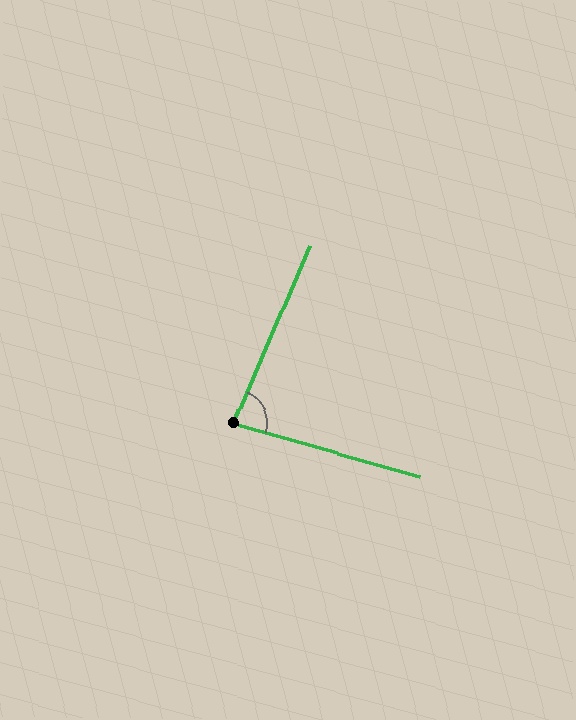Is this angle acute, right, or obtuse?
It is acute.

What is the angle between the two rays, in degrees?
Approximately 83 degrees.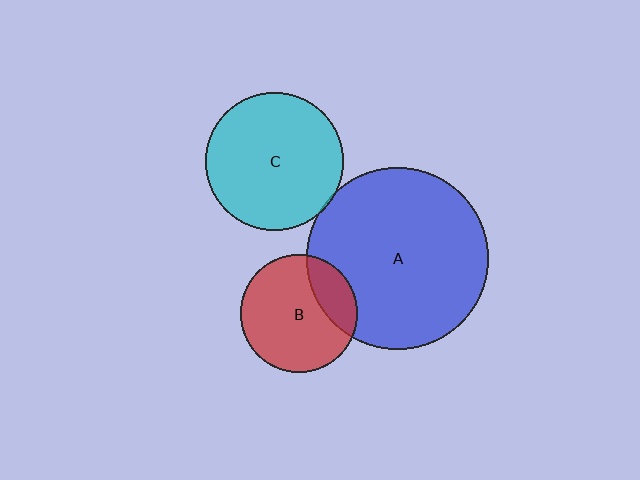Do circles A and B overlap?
Yes.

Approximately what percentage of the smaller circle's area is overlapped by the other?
Approximately 20%.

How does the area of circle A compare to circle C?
Approximately 1.7 times.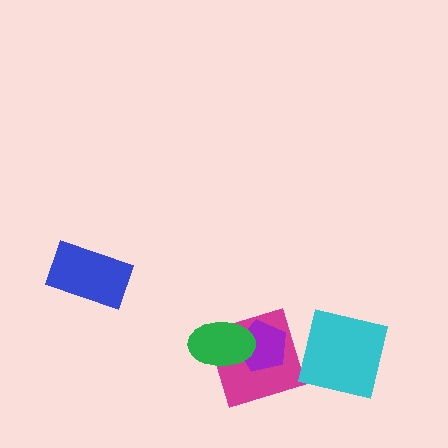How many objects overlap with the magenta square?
2 objects overlap with the magenta square.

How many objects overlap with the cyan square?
0 objects overlap with the cyan square.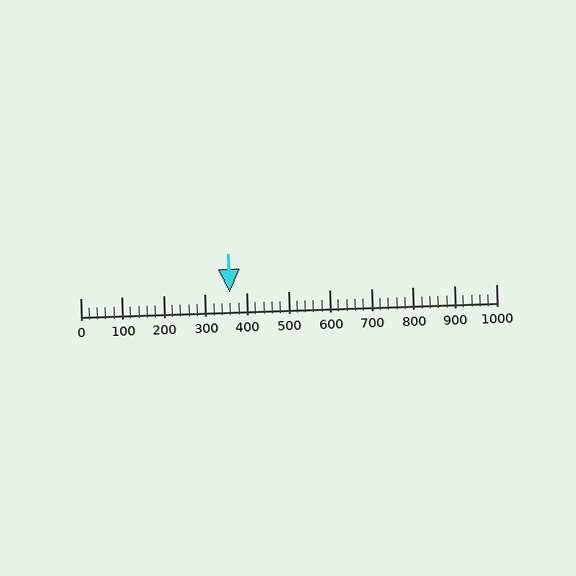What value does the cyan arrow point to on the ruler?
The cyan arrow points to approximately 360.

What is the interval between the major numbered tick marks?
The major tick marks are spaced 100 units apart.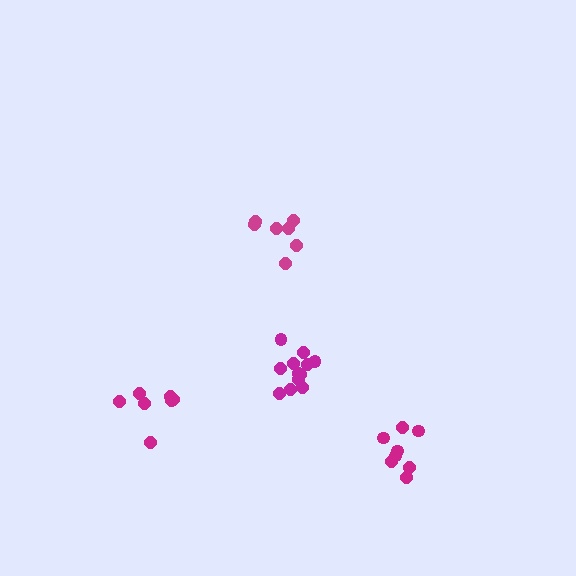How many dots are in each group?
Group 1: 7 dots, Group 2: 8 dots, Group 3: 12 dots, Group 4: 7 dots (34 total).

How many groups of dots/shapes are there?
There are 4 groups.